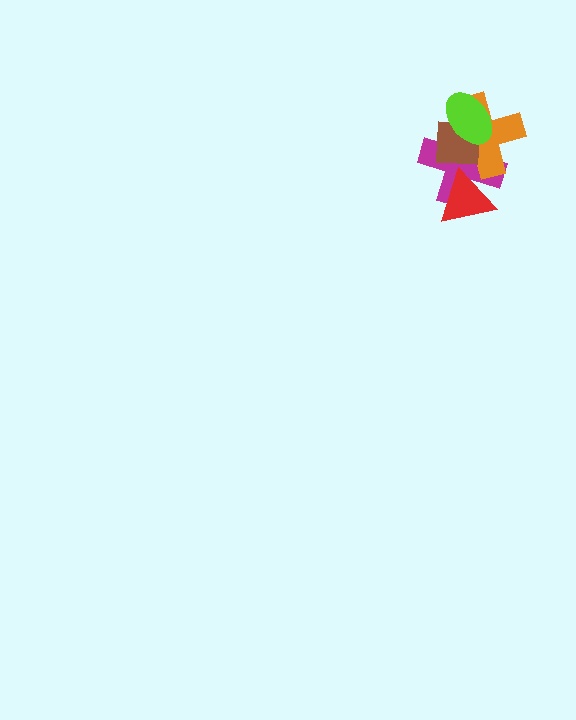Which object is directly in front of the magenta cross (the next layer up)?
The red triangle is directly in front of the magenta cross.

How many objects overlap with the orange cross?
4 objects overlap with the orange cross.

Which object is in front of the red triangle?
The orange cross is in front of the red triangle.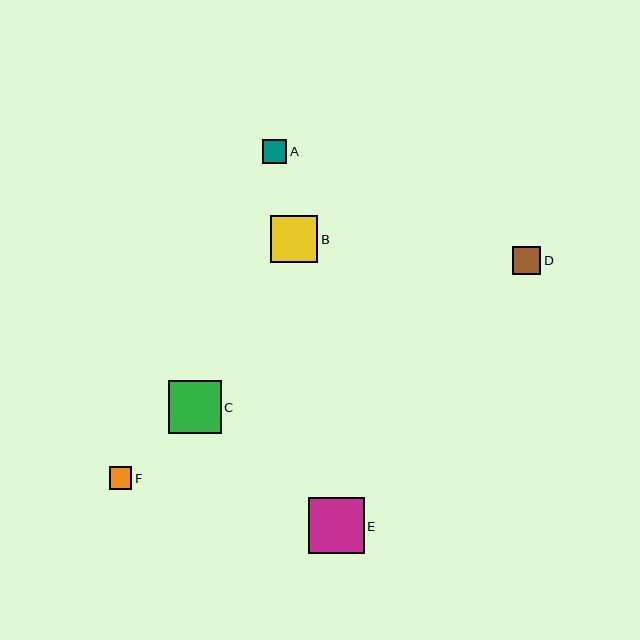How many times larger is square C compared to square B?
Square C is approximately 1.1 times the size of square B.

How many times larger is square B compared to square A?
Square B is approximately 2.0 times the size of square A.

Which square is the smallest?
Square F is the smallest with a size of approximately 23 pixels.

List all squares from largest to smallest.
From largest to smallest: E, C, B, D, A, F.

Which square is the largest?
Square E is the largest with a size of approximately 55 pixels.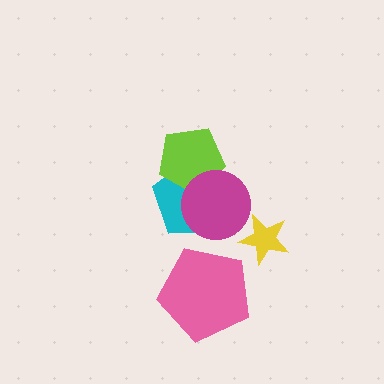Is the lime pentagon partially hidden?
Yes, it is partially covered by another shape.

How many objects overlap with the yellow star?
0 objects overlap with the yellow star.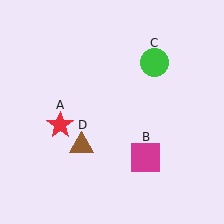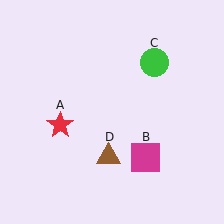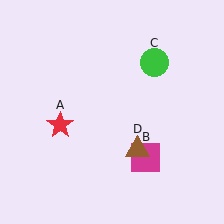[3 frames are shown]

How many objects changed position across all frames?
1 object changed position: brown triangle (object D).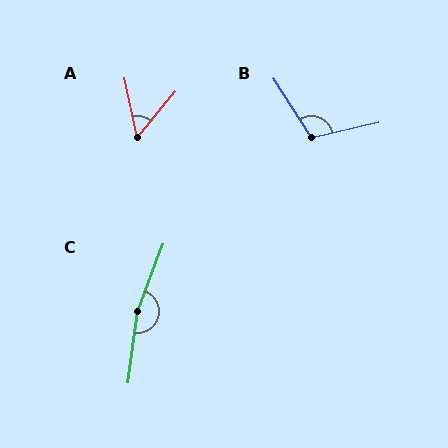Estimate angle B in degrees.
Approximately 110 degrees.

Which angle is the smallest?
A, at approximately 52 degrees.